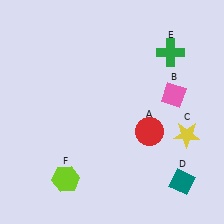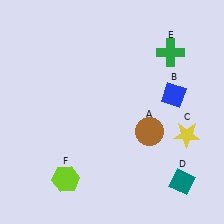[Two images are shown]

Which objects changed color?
A changed from red to brown. B changed from pink to blue.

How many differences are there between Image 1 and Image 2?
There are 2 differences between the two images.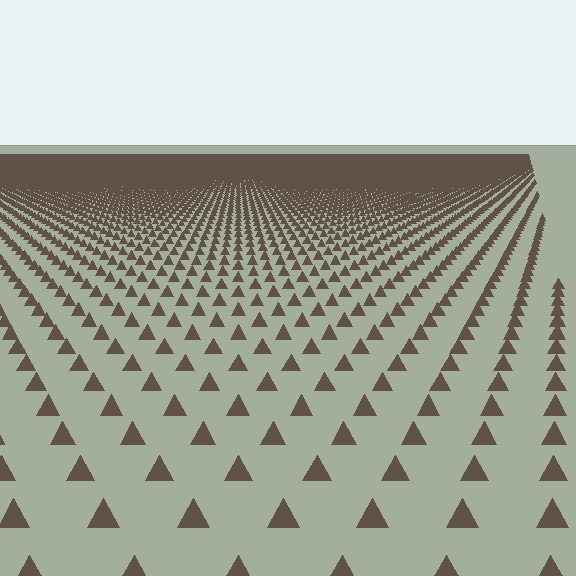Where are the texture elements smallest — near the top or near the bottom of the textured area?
Near the top.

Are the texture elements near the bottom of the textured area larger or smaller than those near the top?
Larger. Near the bottom, elements are closer to the viewer and appear at a bigger on-screen size.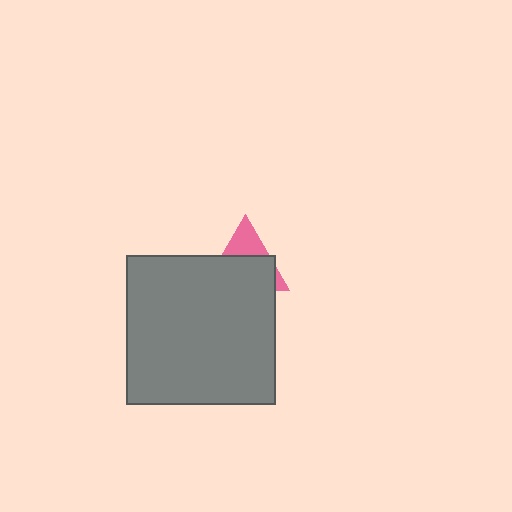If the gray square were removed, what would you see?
You would see the complete pink triangle.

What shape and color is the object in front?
The object in front is a gray square.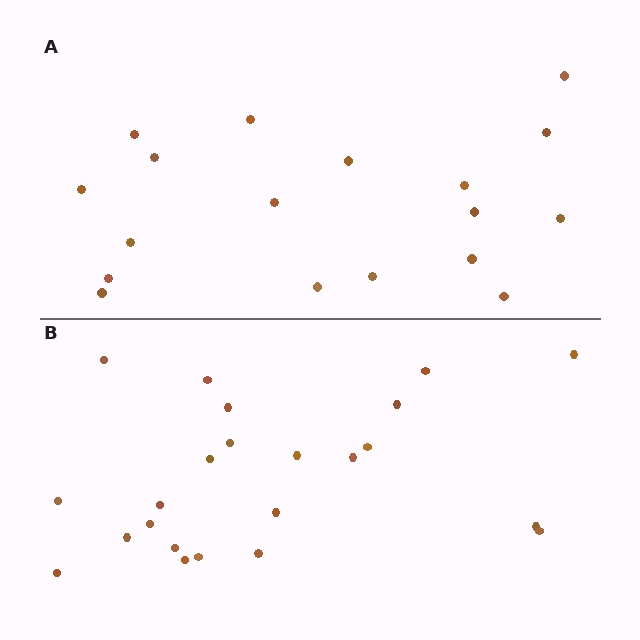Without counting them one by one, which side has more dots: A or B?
Region B (the bottom region) has more dots.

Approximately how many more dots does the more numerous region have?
Region B has about 5 more dots than region A.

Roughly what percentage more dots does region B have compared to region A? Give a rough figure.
About 30% more.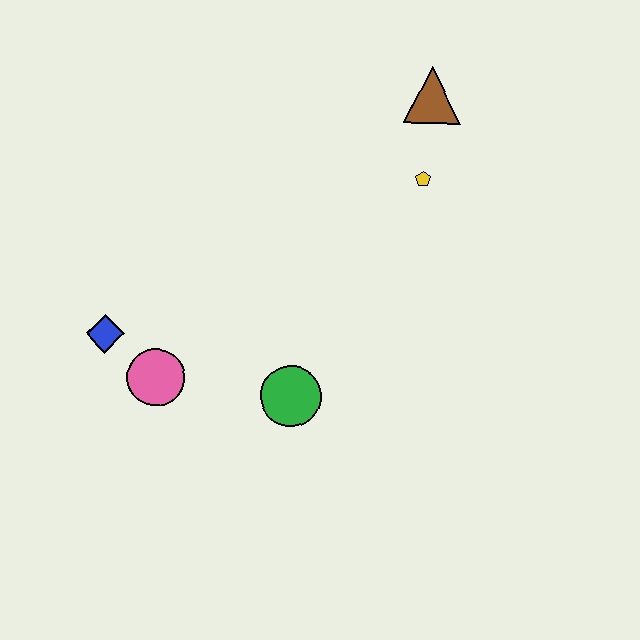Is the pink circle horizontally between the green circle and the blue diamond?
Yes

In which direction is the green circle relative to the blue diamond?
The green circle is to the right of the blue diamond.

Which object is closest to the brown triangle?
The yellow pentagon is closest to the brown triangle.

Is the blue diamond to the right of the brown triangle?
No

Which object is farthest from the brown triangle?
The blue diamond is farthest from the brown triangle.